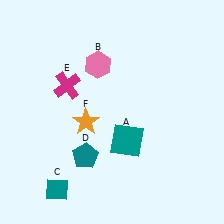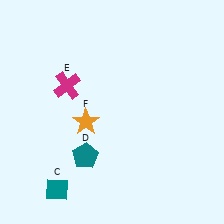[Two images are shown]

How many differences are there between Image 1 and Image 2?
There are 2 differences between the two images.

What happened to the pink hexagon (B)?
The pink hexagon (B) was removed in Image 2. It was in the top-left area of Image 1.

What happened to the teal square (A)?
The teal square (A) was removed in Image 2. It was in the bottom-right area of Image 1.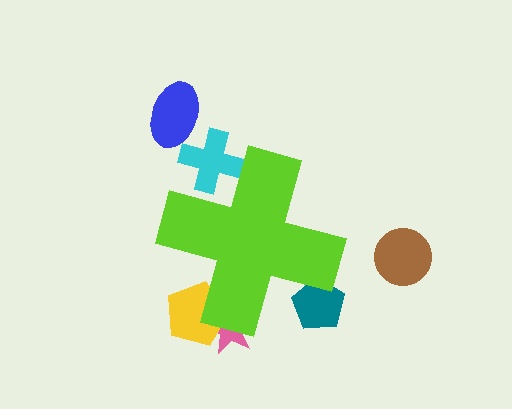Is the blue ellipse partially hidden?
No, the blue ellipse is fully visible.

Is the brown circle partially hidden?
No, the brown circle is fully visible.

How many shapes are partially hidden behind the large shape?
4 shapes are partially hidden.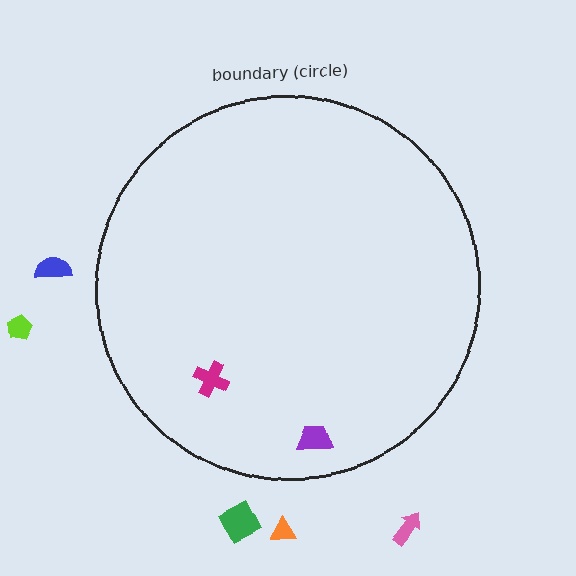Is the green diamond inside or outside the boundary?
Outside.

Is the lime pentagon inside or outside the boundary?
Outside.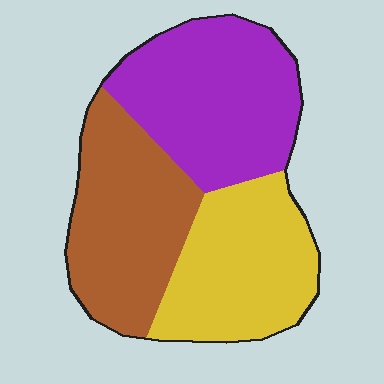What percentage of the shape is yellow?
Yellow takes up between a quarter and a half of the shape.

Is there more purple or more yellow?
Purple.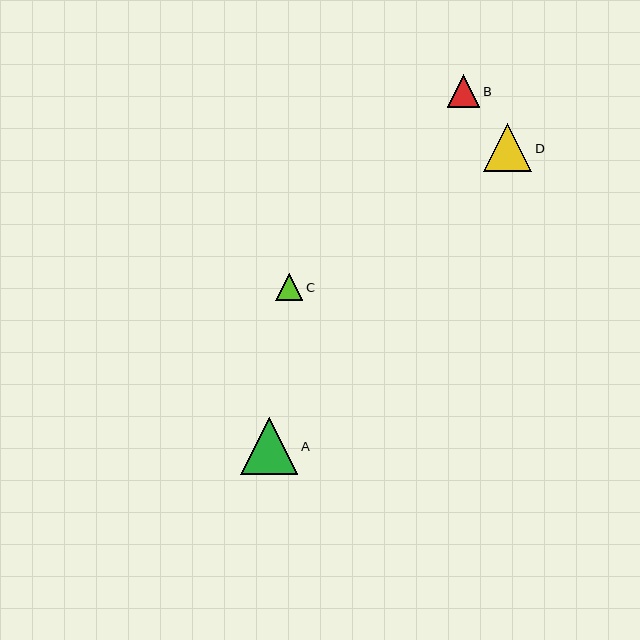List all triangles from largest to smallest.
From largest to smallest: A, D, B, C.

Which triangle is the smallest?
Triangle C is the smallest with a size of approximately 27 pixels.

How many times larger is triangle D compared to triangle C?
Triangle D is approximately 1.8 times the size of triangle C.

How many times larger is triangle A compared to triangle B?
Triangle A is approximately 1.7 times the size of triangle B.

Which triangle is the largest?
Triangle A is the largest with a size of approximately 57 pixels.